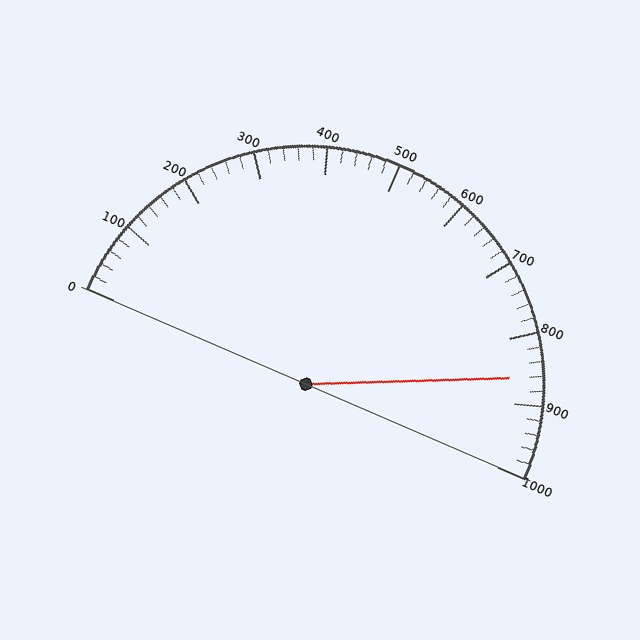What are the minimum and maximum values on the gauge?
The gauge ranges from 0 to 1000.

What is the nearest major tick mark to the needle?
The nearest major tick mark is 900.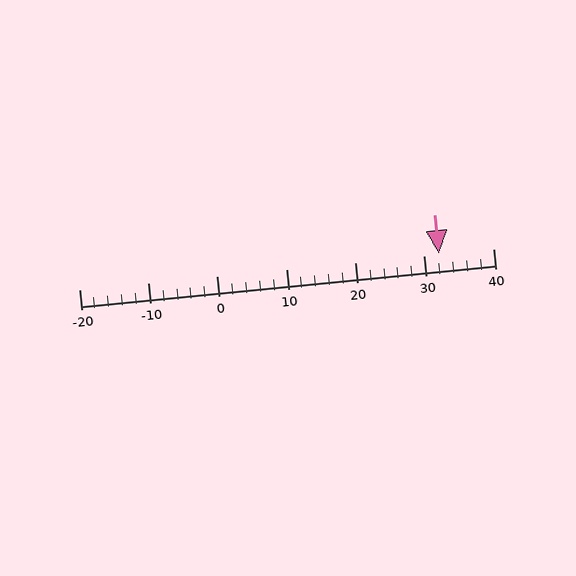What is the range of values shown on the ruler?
The ruler shows values from -20 to 40.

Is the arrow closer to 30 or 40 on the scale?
The arrow is closer to 30.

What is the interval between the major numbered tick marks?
The major tick marks are spaced 10 units apart.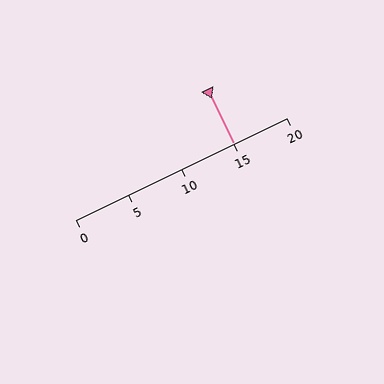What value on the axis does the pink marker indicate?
The marker indicates approximately 15.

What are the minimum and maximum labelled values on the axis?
The axis runs from 0 to 20.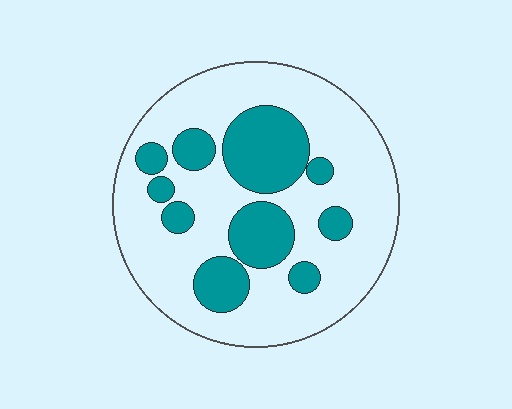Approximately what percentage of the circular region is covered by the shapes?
Approximately 30%.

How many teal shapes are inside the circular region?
10.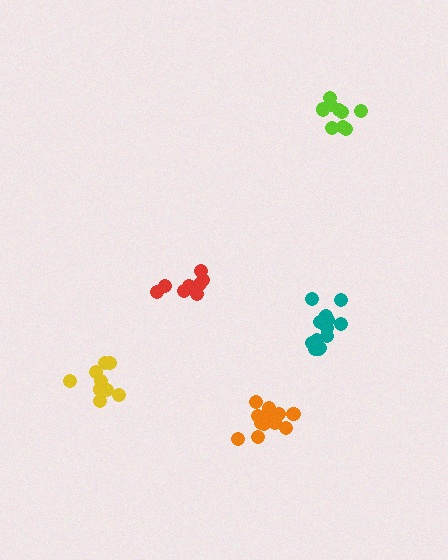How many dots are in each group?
Group 1: 9 dots, Group 2: 14 dots, Group 3: 14 dots, Group 4: 9 dots, Group 5: 8 dots (54 total).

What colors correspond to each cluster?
The clusters are colored: yellow, teal, orange, lime, red.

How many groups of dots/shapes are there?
There are 5 groups.